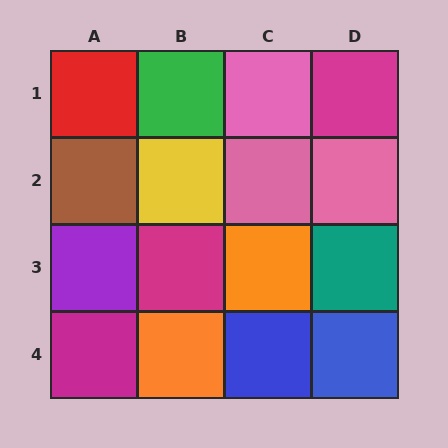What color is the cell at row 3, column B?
Magenta.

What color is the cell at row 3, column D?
Teal.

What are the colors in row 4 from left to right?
Magenta, orange, blue, blue.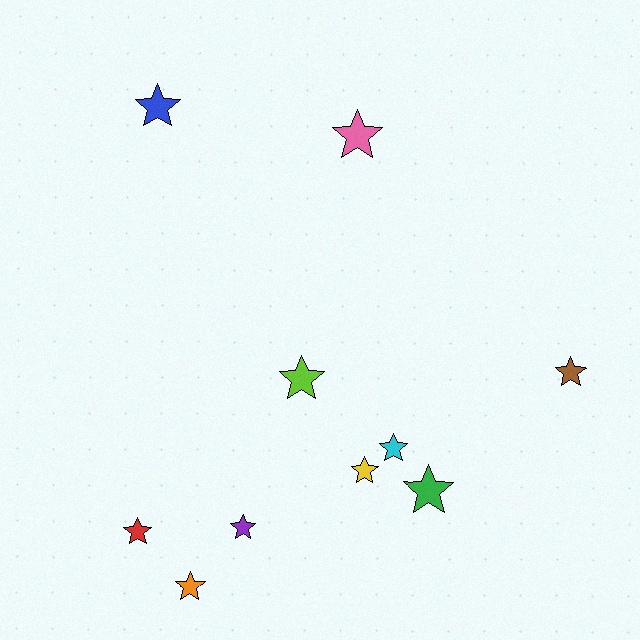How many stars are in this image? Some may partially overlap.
There are 10 stars.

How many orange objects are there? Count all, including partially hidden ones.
There is 1 orange object.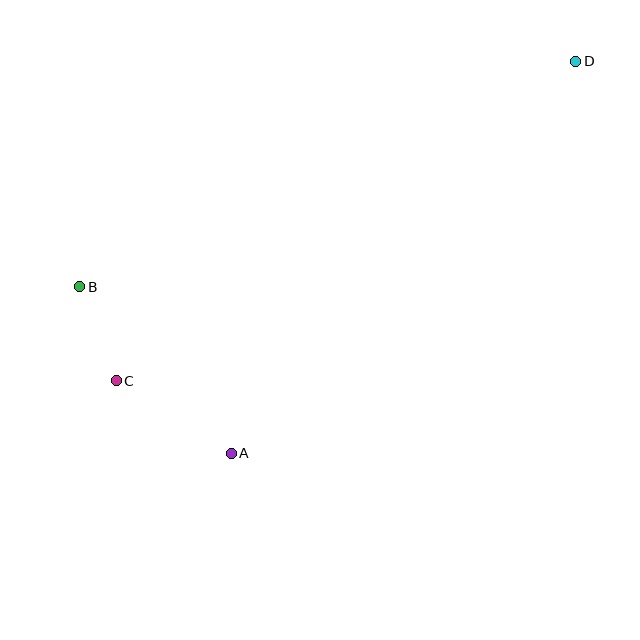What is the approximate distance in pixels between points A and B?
The distance between A and B is approximately 225 pixels.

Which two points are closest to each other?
Points B and C are closest to each other.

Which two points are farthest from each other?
Points C and D are farthest from each other.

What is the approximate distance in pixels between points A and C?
The distance between A and C is approximately 136 pixels.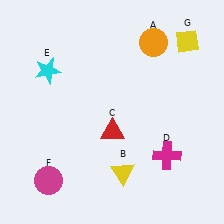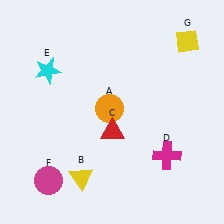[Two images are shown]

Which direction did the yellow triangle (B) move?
The yellow triangle (B) moved left.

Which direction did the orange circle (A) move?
The orange circle (A) moved down.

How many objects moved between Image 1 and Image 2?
2 objects moved between the two images.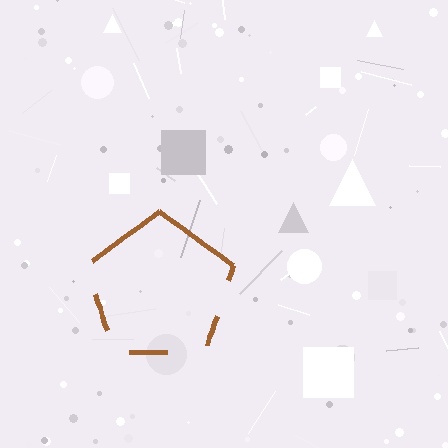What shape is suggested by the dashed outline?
The dashed outline suggests a pentagon.